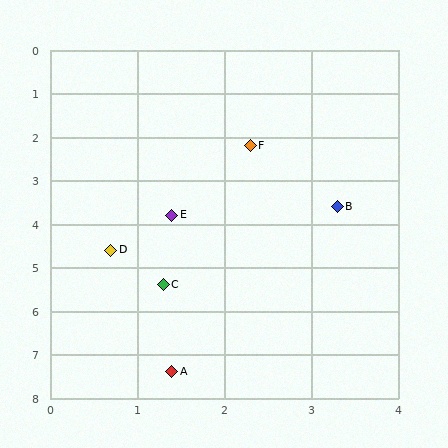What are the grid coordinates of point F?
Point F is at approximately (2.3, 2.2).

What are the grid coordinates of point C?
Point C is at approximately (1.3, 5.4).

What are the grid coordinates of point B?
Point B is at approximately (3.3, 3.6).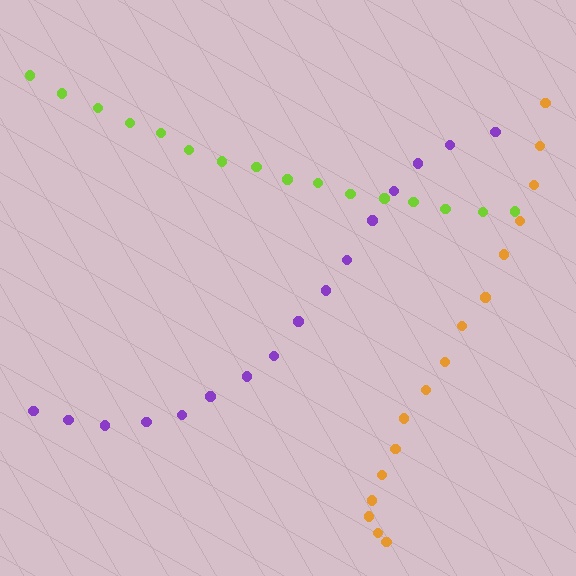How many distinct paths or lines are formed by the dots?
There are 3 distinct paths.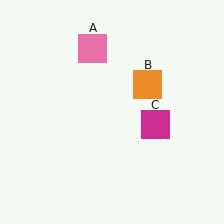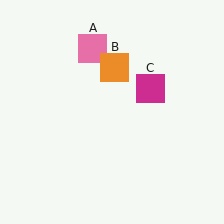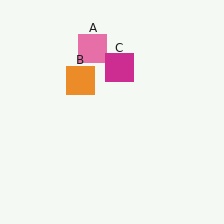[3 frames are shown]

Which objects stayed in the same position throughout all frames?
Pink square (object A) remained stationary.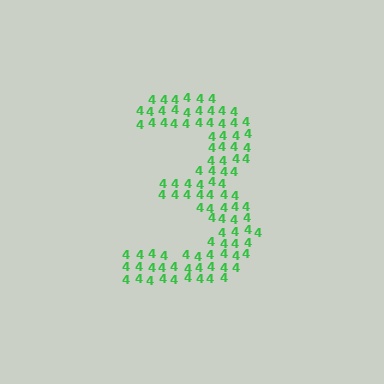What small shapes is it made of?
It is made of small digit 4's.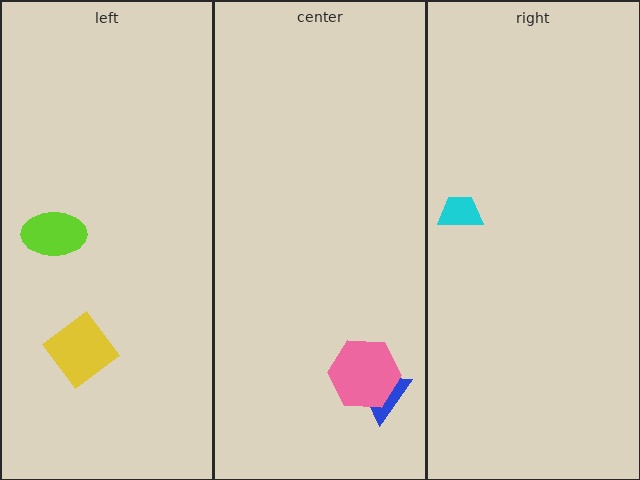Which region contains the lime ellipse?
The left region.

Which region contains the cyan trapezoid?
The right region.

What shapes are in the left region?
The lime ellipse, the yellow diamond.